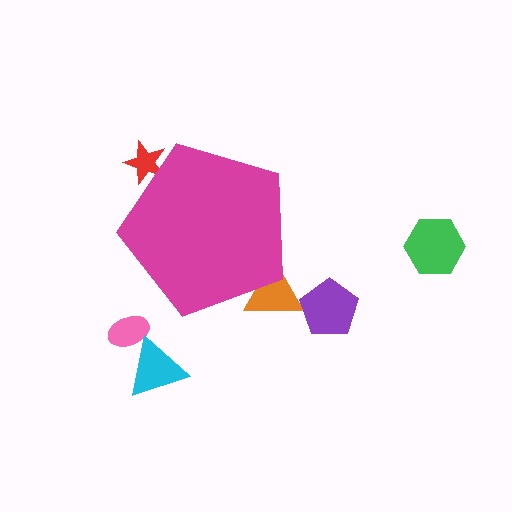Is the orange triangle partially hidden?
Yes, the orange triangle is partially hidden behind the magenta pentagon.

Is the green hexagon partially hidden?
No, the green hexagon is fully visible.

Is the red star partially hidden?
Yes, the red star is partially hidden behind the magenta pentagon.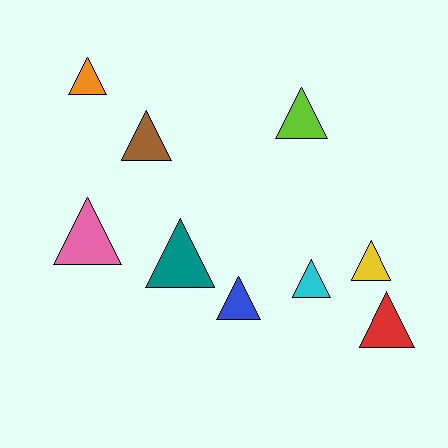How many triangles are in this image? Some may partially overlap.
There are 9 triangles.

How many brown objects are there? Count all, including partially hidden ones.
There is 1 brown object.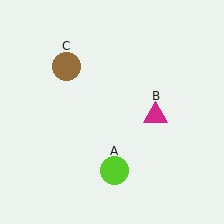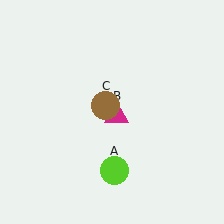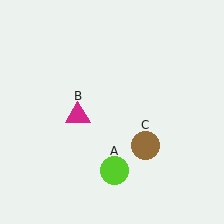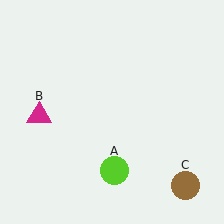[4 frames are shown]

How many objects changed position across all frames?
2 objects changed position: magenta triangle (object B), brown circle (object C).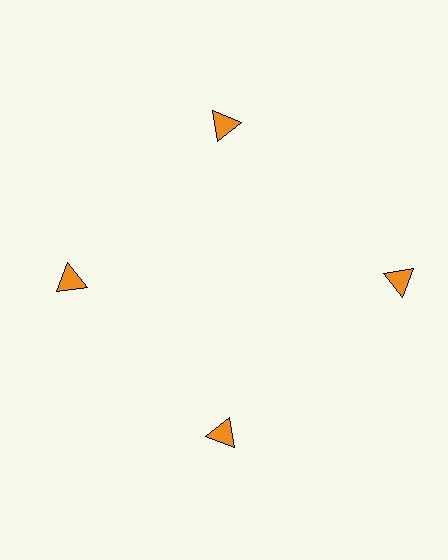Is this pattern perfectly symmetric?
No. The 4 orange triangles are arranged in a ring, but one element near the 3 o'clock position is pushed outward from the center, breaking the 4-fold rotational symmetry.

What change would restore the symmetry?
The symmetry would be restored by moving it inward, back onto the ring so that all 4 triangles sit at equal angles and equal distance from the center.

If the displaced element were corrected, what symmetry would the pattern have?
It would have 4-fold rotational symmetry — the pattern would map onto itself every 90 degrees.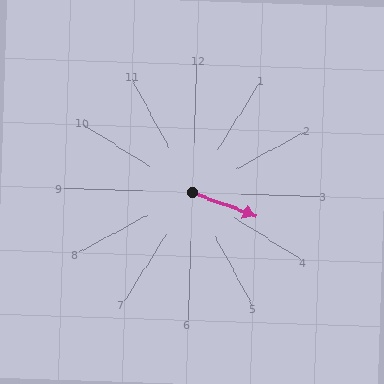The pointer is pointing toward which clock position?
Roughly 4 o'clock.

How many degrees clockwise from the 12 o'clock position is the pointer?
Approximately 109 degrees.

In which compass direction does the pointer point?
East.